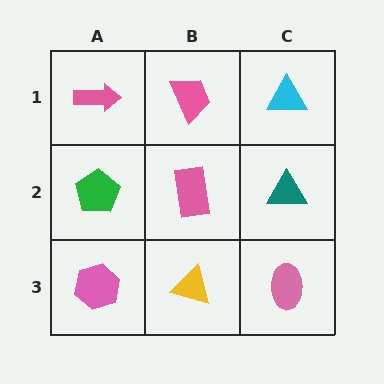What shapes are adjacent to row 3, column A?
A green pentagon (row 2, column A), a yellow triangle (row 3, column B).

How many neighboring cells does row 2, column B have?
4.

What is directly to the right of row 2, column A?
A pink rectangle.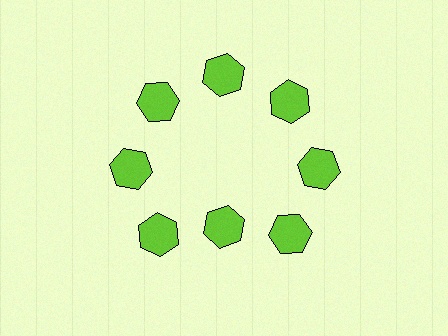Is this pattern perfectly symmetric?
No. The 8 lime hexagons are arranged in a ring, but one element near the 6 o'clock position is pulled inward toward the center, breaking the 8-fold rotational symmetry.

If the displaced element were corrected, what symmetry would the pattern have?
It would have 8-fold rotational symmetry — the pattern would map onto itself every 45 degrees.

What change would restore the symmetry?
The symmetry would be restored by moving it outward, back onto the ring so that all 8 hexagons sit at equal angles and equal distance from the center.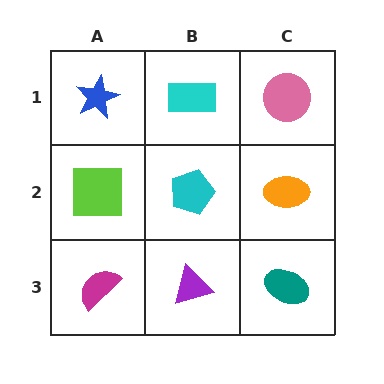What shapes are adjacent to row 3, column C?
An orange ellipse (row 2, column C), a purple triangle (row 3, column B).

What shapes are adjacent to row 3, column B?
A cyan pentagon (row 2, column B), a magenta semicircle (row 3, column A), a teal ellipse (row 3, column C).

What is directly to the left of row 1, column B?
A blue star.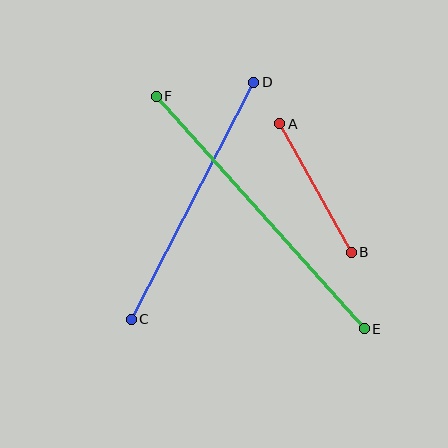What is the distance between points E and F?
The distance is approximately 312 pixels.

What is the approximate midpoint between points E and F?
The midpoint is at approximately (260, 213) pixels.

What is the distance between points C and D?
The distance is approximately 267 pixels.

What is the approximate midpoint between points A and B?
The midpoint is at approximately (316, 188) pixels.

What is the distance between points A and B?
The distance is approximately 147 pixels.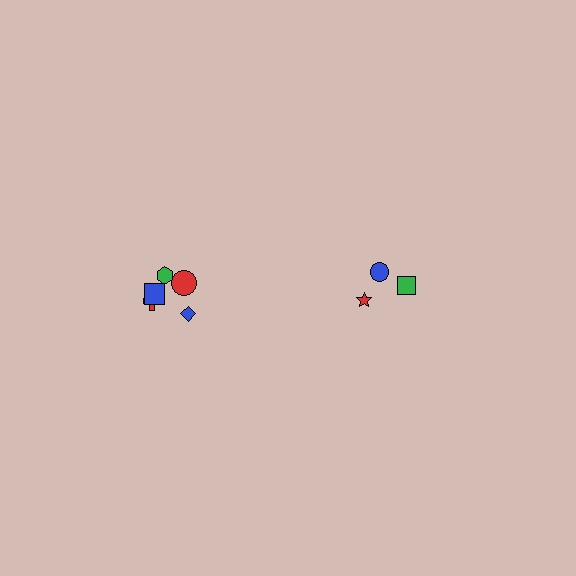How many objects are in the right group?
There are 3 objects.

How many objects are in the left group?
There are 5 objects.